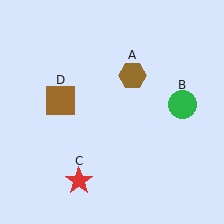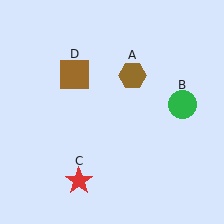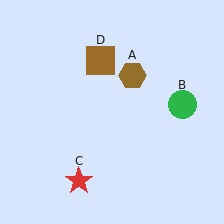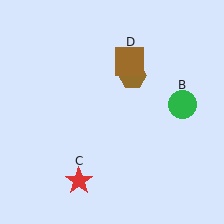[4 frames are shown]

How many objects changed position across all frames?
1 object changed position: brown square (object D).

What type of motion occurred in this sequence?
The brown square (object D) rotated clockwise around the center of the scene.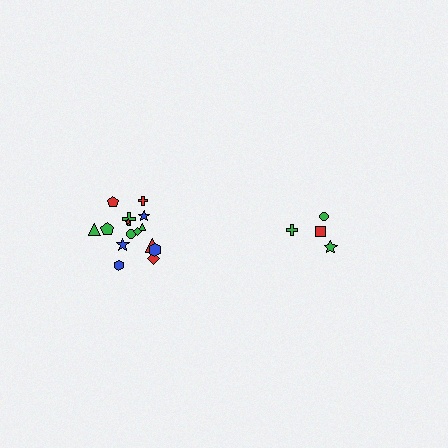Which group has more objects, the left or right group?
The left group.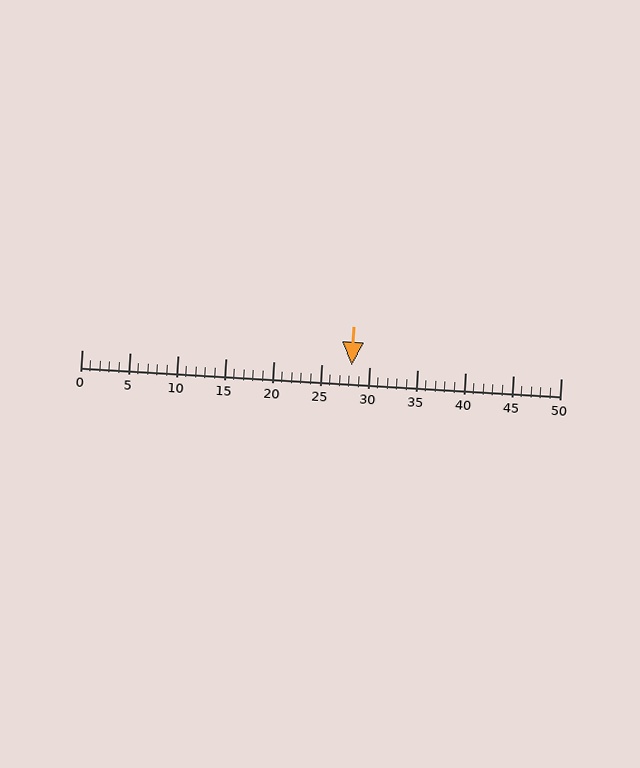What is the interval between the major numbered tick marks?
The major tick marks are spaced 5 units apart.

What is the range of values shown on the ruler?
The ruler shows values from 0 to 50.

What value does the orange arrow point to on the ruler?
The orange arrow points to approximately 28.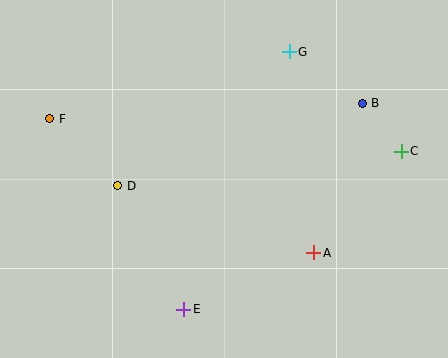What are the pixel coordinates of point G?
Point G is at (289, 52).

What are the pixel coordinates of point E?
Point E is at (184, 309).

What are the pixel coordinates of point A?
Point A is at (314, 253).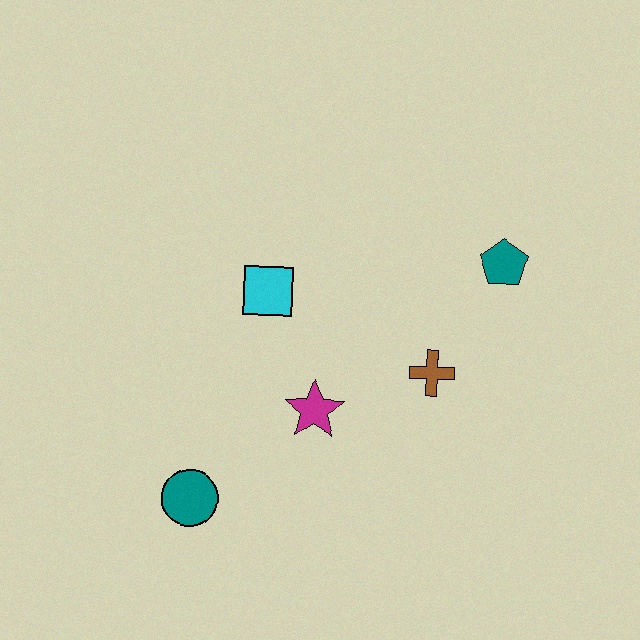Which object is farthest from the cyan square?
The teal pentagon is farthest from the cyan square.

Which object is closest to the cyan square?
The magenta star is closest to the cyan square.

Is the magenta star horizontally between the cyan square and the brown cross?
Yes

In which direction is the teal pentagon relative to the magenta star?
The teal pentagon is to the right of the magenta star.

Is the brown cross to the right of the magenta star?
Yes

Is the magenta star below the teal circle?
No